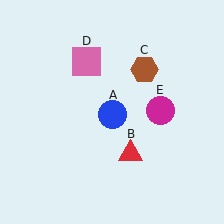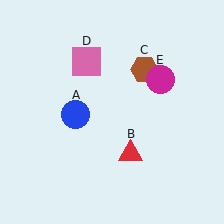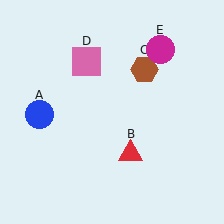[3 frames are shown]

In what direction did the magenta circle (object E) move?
The magenta circle (object E) moved up.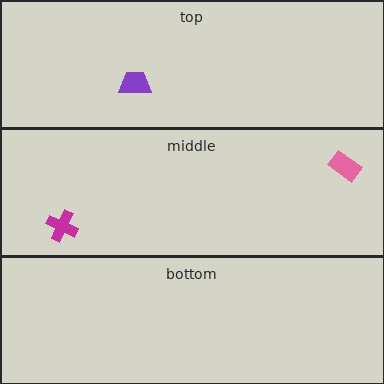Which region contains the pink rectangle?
The middle region.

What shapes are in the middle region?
The pink rectangle, the magenta cross.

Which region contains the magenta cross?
The middle region.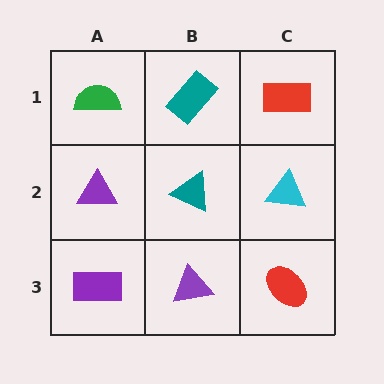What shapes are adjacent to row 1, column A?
A purple triangle (row 2, column A), a teal rectangle (row 1, column B).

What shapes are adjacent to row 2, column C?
A red rectangle (row 1, column C), a red ellipse (row 3, column C), a teal triangle (row 2, column B).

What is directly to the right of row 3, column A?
A purple triangle.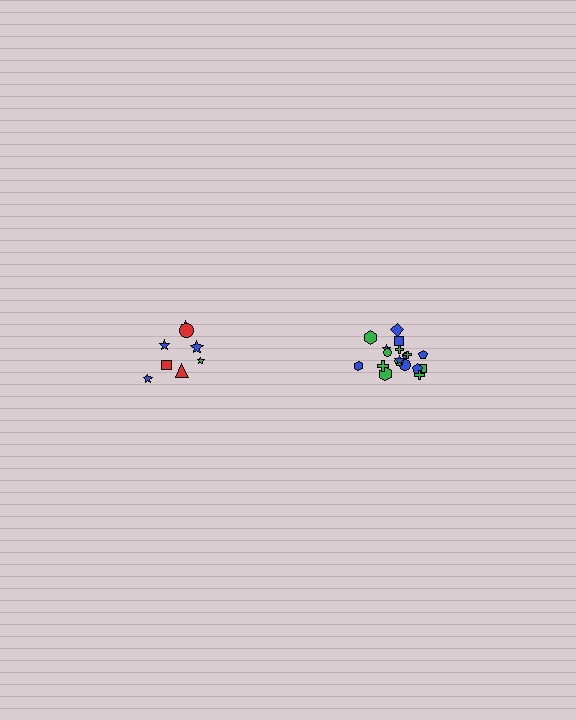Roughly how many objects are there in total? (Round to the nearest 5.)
Roughly 25 objects in total.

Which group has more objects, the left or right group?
The right group.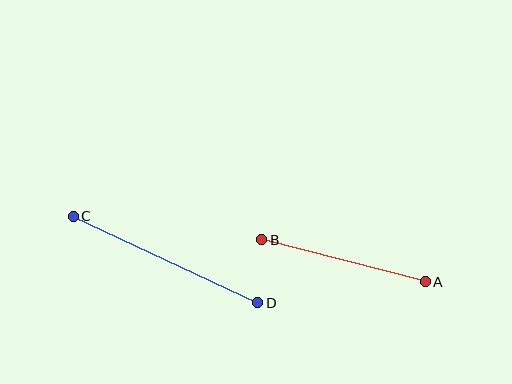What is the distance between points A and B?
The distance is approximately 169 pixels.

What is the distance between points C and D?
The distance is approximately 204 pixels.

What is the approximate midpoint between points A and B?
The midpoint is at approximately (344, 261) pixels.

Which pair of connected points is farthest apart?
Points C and D are farthest apart.